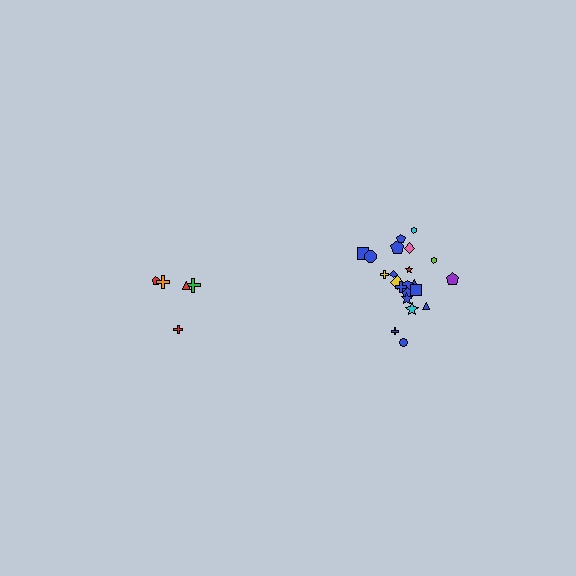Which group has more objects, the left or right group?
The right group.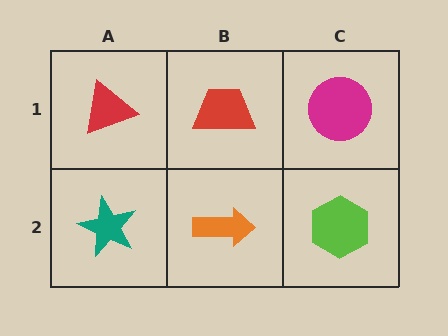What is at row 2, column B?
An orange arrow.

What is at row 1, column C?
A magenta circle.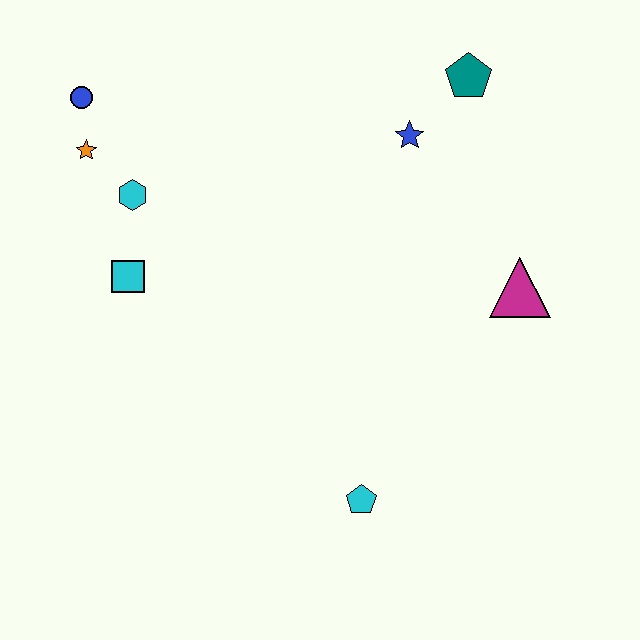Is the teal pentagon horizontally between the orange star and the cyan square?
No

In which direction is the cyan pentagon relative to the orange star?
The cyan pentagon is below the orange star.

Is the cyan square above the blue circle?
No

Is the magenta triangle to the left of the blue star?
No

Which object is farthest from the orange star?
The magenta triangle is farthest from the orange star.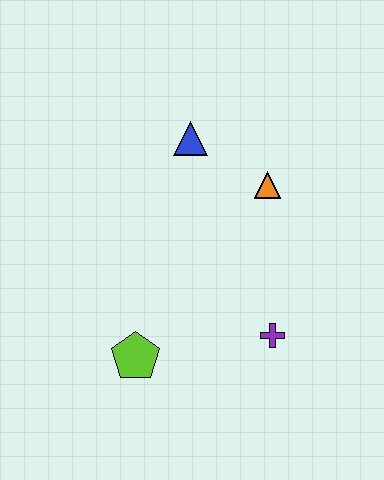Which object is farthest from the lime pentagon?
The blue triangle is farthest from the lime pentagon.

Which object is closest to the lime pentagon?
The purple cross is closest to the lime pentagon.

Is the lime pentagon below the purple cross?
Yes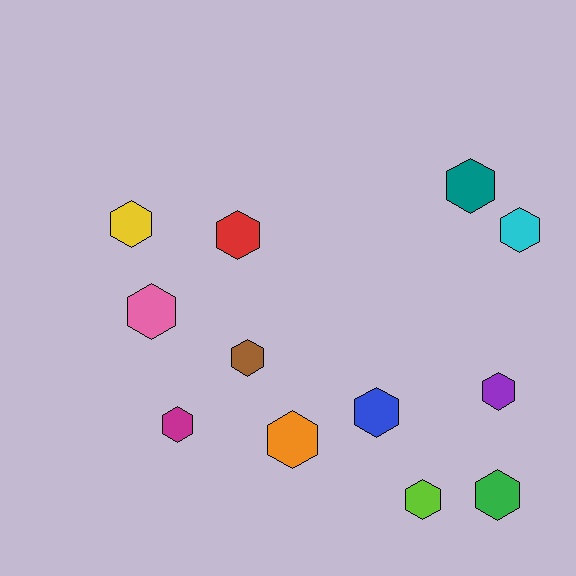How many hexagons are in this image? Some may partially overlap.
There are 12 hexagons.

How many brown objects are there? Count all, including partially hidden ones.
There is 1 brown object.